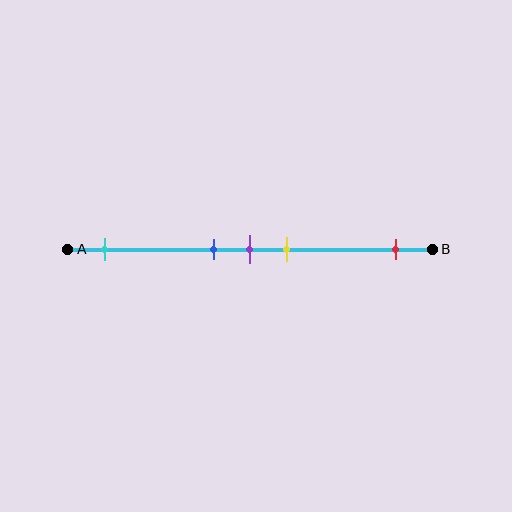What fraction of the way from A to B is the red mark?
The red mark is approximately 90% (0.9) of the way from A to B.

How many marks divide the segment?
There are 5 marks dividing the segment.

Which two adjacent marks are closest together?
The blue and purple marks are the closest adjacent pair.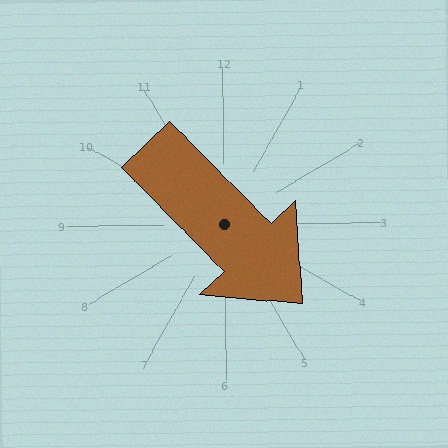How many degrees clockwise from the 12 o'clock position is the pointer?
Approximately 136 degrees.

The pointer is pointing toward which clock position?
Roughly 5 o'clock.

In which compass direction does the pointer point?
Southeast.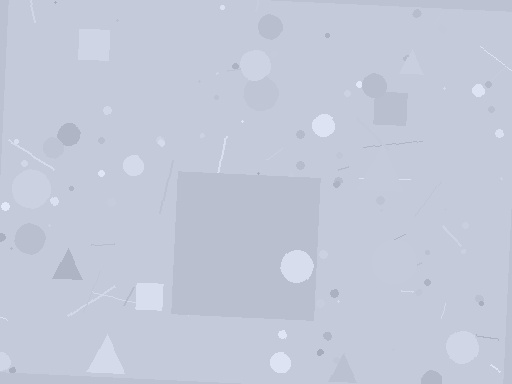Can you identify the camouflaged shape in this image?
The camouflaged shape is a square.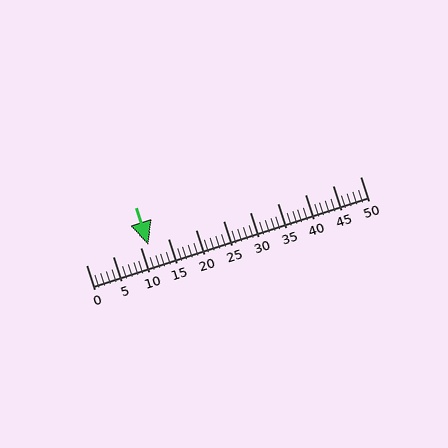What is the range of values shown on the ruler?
The ruler shows values from 0 to 50.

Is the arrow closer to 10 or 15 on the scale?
The arrow is closer to 10.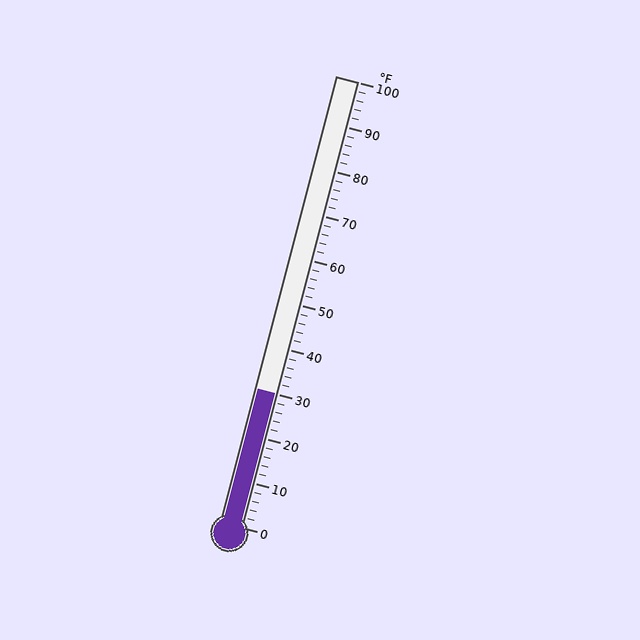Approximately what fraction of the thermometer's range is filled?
The thermometer is filled to approximately 30% of its range.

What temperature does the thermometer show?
The thermometer shows approximately 30°F.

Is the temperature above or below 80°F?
The temperature is below 80°F.